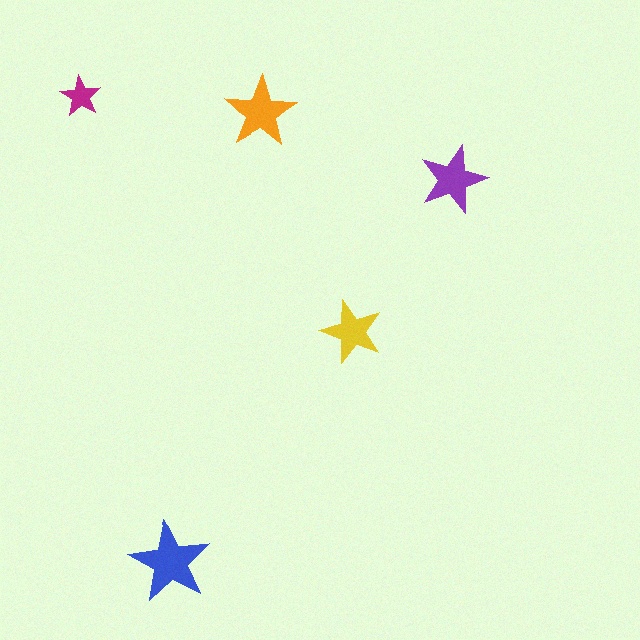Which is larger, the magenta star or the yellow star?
The yellow one.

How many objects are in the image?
There are 5 objects in the image.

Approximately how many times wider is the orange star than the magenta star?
About 2 times wider.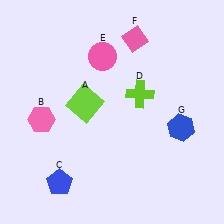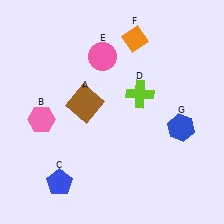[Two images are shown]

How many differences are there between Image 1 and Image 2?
There are 2 differences between the two images.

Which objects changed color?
A changed from lime to brown. F changed from pink to orange.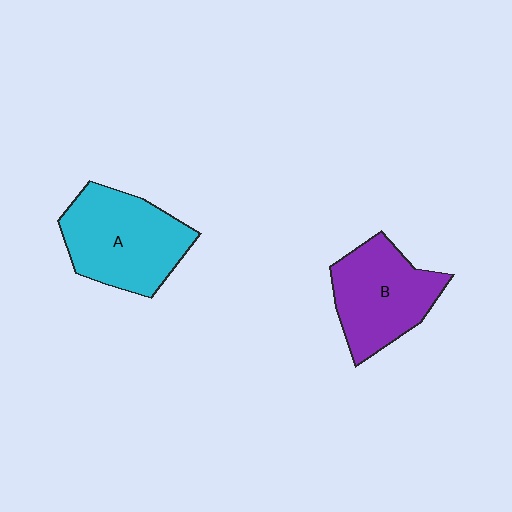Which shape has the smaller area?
Shape B (purple).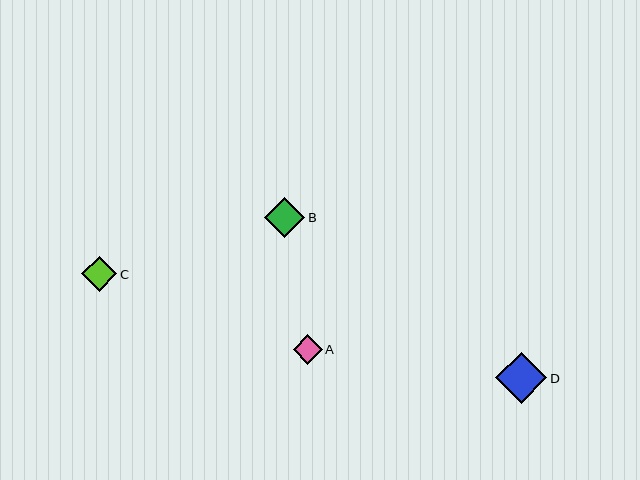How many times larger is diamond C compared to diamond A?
Diamond C is approximately 1.2 times the size of diamond A.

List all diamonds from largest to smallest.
From largest to smallest: D, B, C, A.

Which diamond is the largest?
Diamond D is the largest with a size of approximately 51 pixels.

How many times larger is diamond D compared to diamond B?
Diamond D is approximately 1.2 times the size of diamond B.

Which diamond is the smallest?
Diamond A is the smallest with a size of approximately 29 pixels.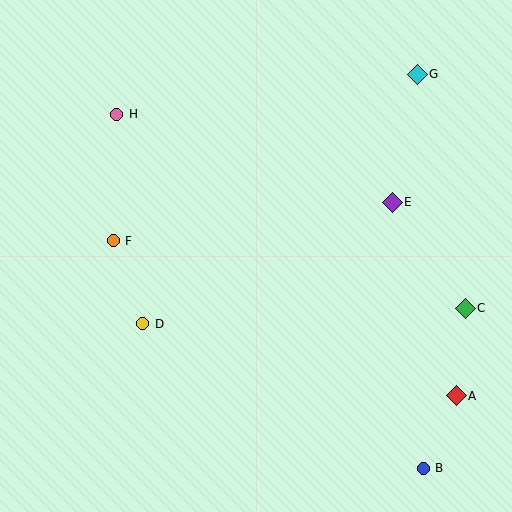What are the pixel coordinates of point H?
Point H is at (117, 114).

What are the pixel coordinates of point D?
Point D is at (143, 324).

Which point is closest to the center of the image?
Point D at (143, 324) is closest to the center.